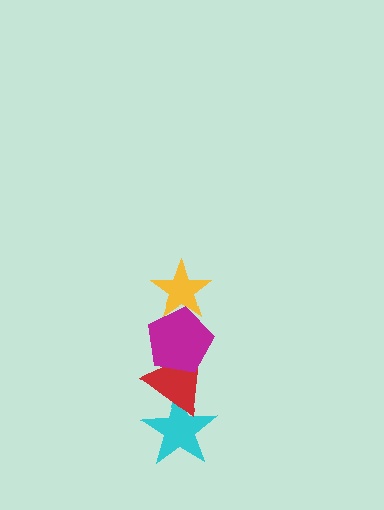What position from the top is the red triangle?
The red triangle is 3rd from the top.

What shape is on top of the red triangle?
The magenta pentagon is on top of the red triangle.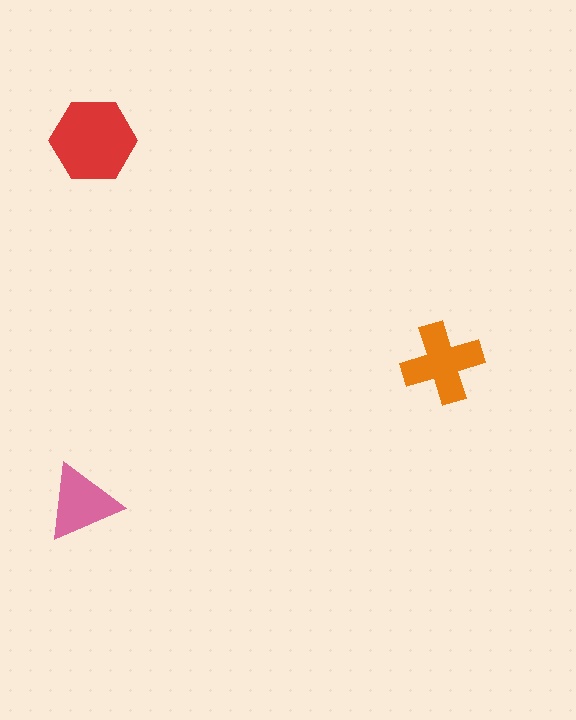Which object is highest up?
The red hexagon is topmost.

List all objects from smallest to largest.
The pink triangle, the orange cross, the red hexagon.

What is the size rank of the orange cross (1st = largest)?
2nd.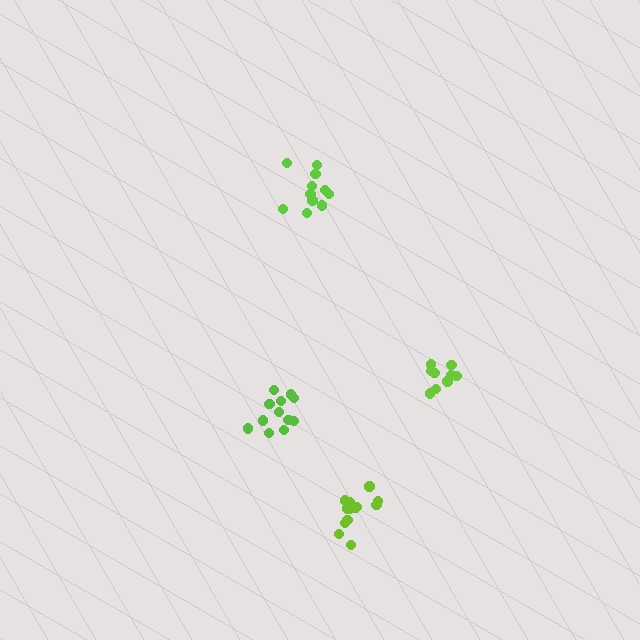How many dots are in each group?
Group 1: 11 dots, Group 2: 12 dots, Group 3: 13 dots, Group 4: 9 dots (45 total).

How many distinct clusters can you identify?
There are 4 distinct clusters.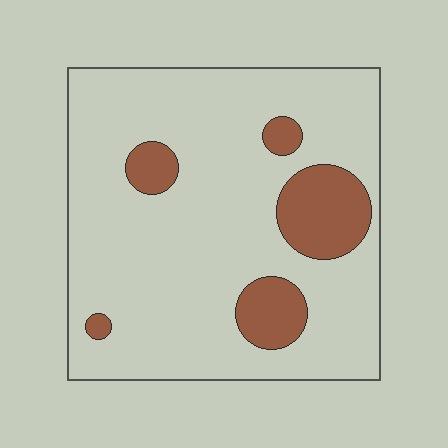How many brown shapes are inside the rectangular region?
5.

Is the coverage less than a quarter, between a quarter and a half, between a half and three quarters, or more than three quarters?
Less than a quarter.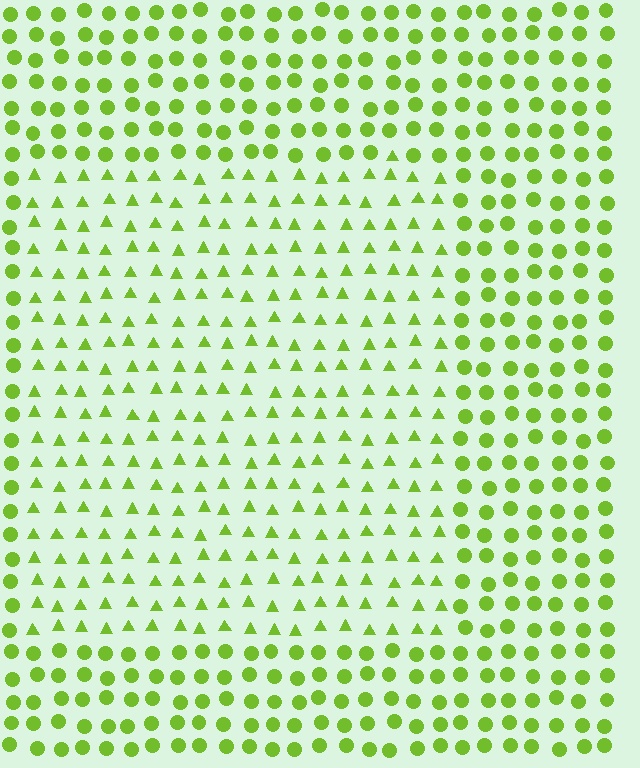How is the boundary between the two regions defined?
The boundary is defined by a change in element shape: triangles inside vs. circles outside. All elements share the same color and spacing.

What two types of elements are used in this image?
The image uses triangles inside the rectangle region and circles outside it.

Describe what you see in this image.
The image is filled with small lime elements arranged in a uniform grid. A rectangle-shaped region contains triangles, while the surrounding area contains circles. The boundary is defined purely by the change in element shape.